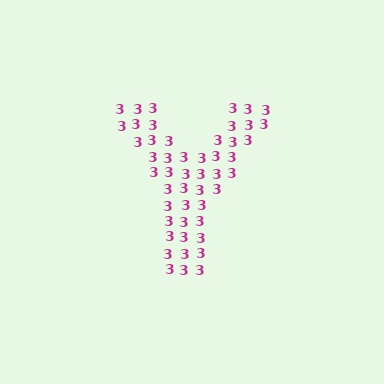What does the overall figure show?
The overall figure shows the letter Y.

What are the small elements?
The small elements are digit 3's.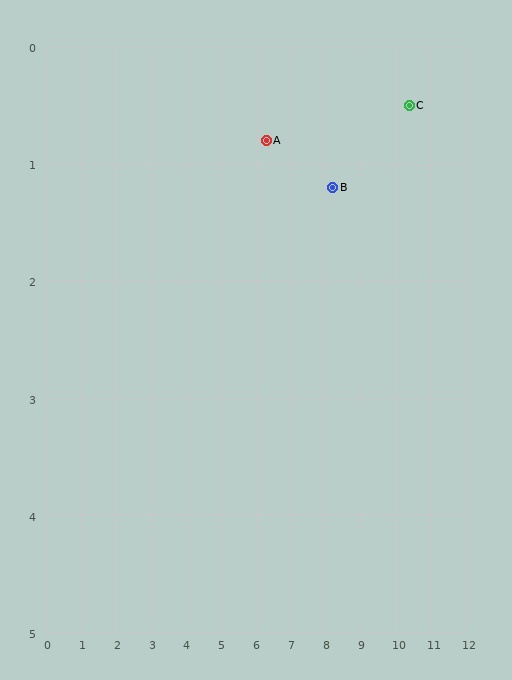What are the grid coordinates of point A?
Point A is at approximately (6.3, 0.8).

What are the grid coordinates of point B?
Point B is at approximately (8.2, 1.2).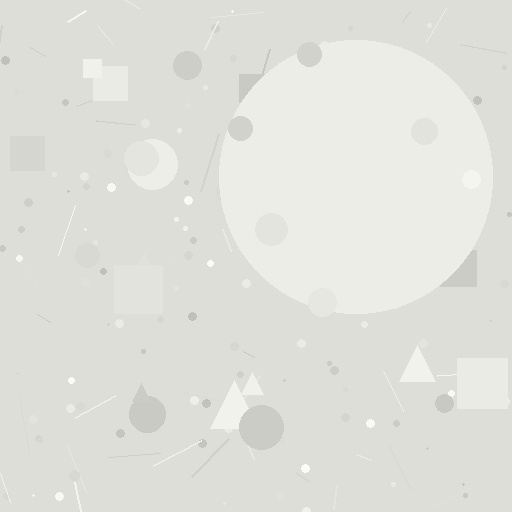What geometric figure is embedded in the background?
A circle is embedded in the background.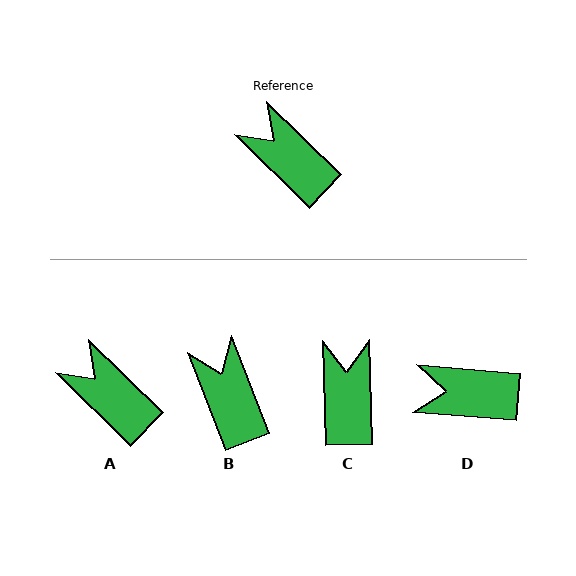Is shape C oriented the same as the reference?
No, it is off by about 44 degrees.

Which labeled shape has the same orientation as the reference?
A.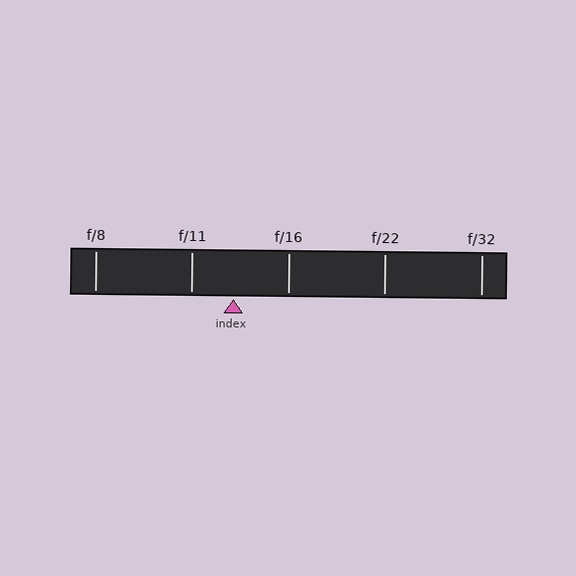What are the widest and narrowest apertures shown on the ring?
The widest aperture shown is f/8 and the narrowest is f/32.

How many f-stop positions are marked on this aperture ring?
There are 5 f-stop positions marked.